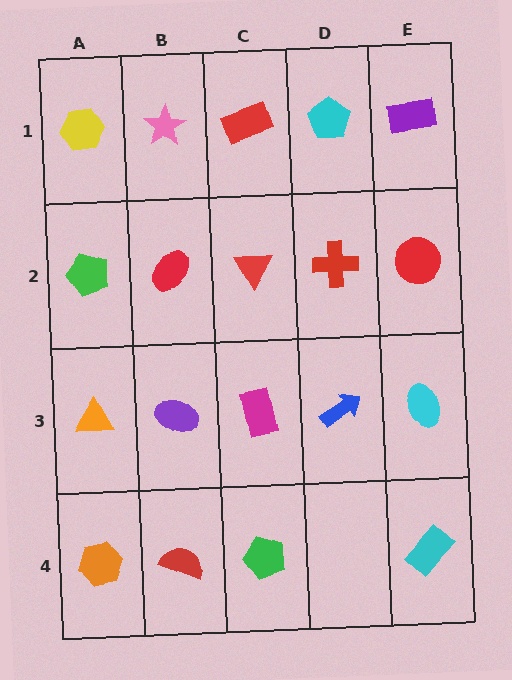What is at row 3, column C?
A magenta rectangle.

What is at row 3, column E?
A cyan ellipse.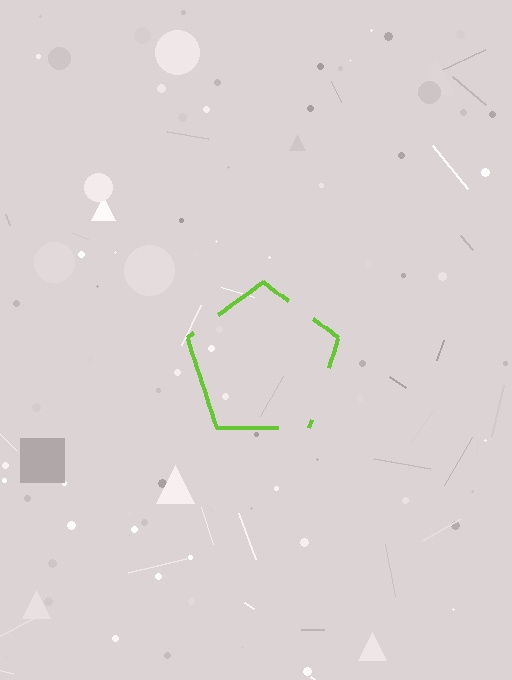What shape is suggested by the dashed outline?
The dashed outline suggests a pentagon.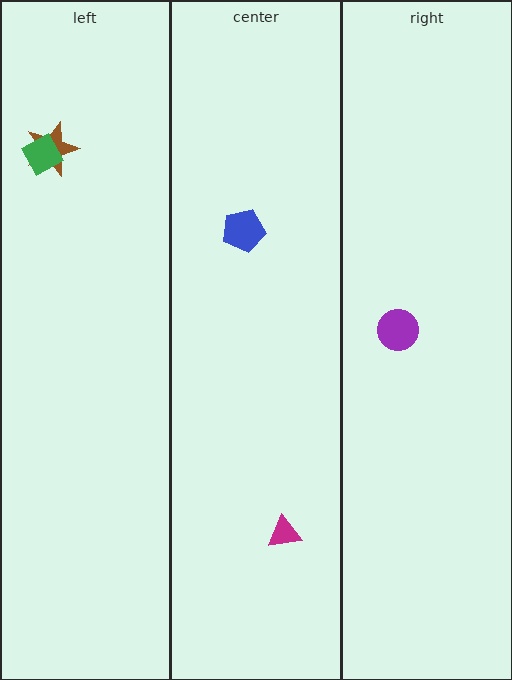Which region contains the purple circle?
The right region.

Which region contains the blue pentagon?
The center region.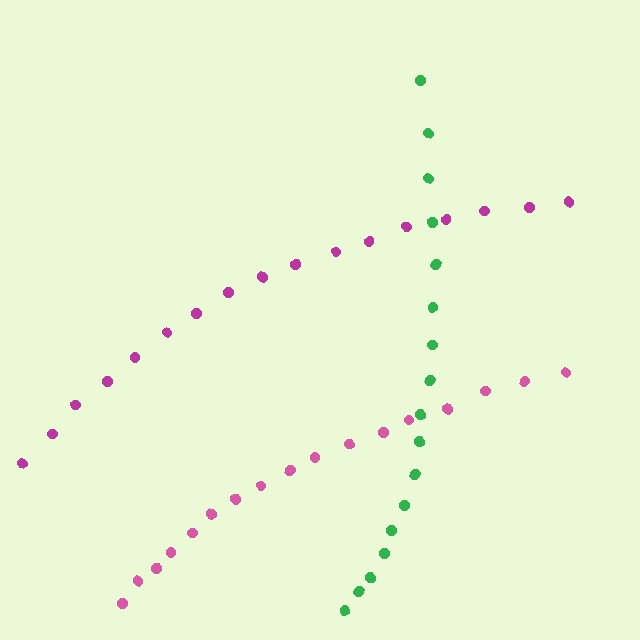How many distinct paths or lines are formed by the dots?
There are 3 distinct paths.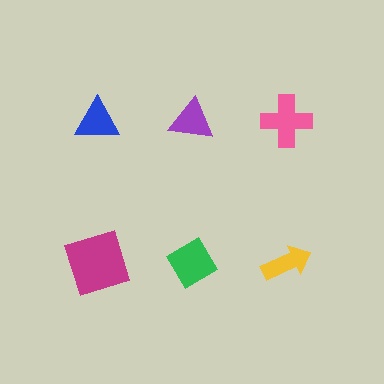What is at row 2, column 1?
A magenta square.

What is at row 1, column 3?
A pink cross.